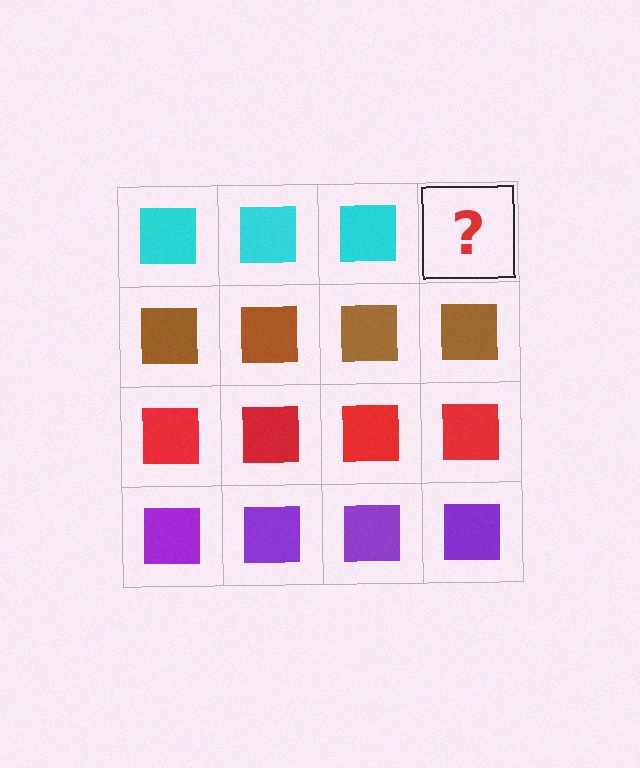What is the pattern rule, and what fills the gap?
The rule is that each row has a consistent color. The gap should be filled with a cyan square.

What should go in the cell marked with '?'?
The missing cell should contain a cyan square.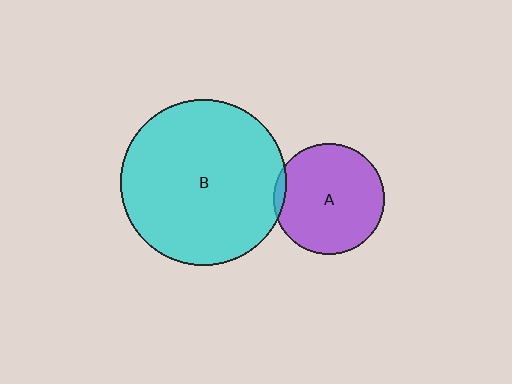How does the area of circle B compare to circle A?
Approximately 2.2 times.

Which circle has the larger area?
Circle B (cyan).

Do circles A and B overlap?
Yes.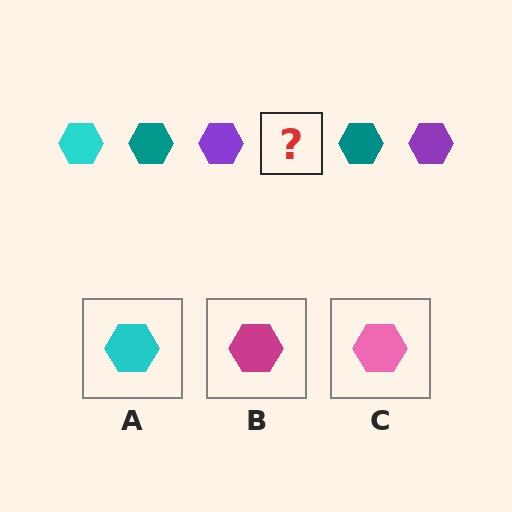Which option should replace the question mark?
Option A.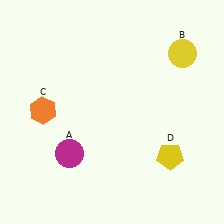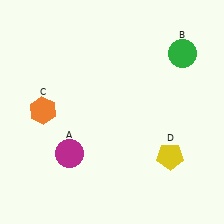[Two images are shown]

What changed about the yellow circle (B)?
In Image 1, B is yellow. In Image 2, it changed to green.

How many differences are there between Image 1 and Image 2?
There is 1 difference between the two images.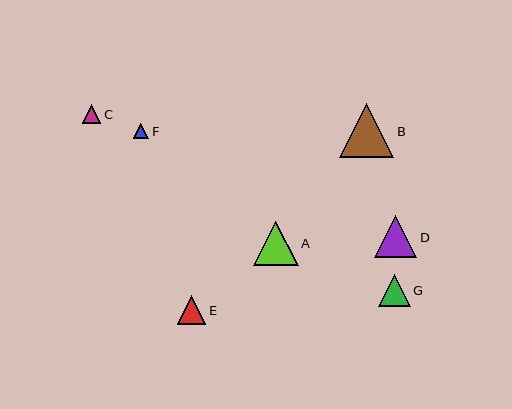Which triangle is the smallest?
Triangle F is the smallest with a size of approximately 15 pixels.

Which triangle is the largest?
Triangle B is the largest with a size of approximately 54 pixels.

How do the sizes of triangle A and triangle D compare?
Triangle A and triangle D are approximately the same size.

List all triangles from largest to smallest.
From largest to smallest: B, A, D, G, E, C, F.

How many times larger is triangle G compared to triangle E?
Triangle G is approximately 1.1 times the size of triangle E.